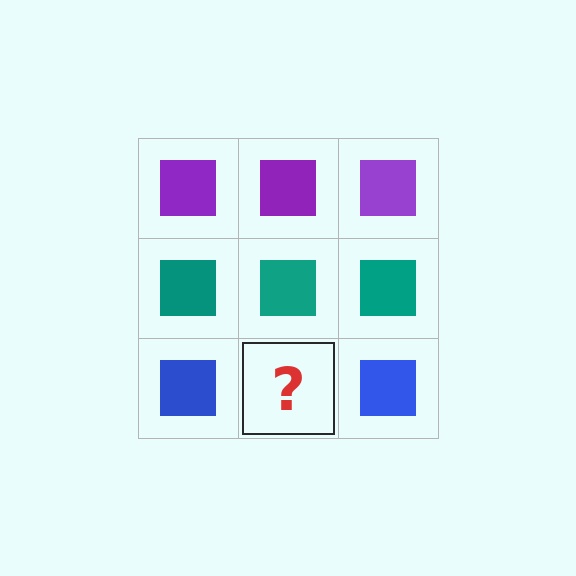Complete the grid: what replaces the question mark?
The question mark should be replaced with a blue square.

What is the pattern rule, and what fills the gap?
The rule is that each row has a consistent color. The gap should be filled with a blue square.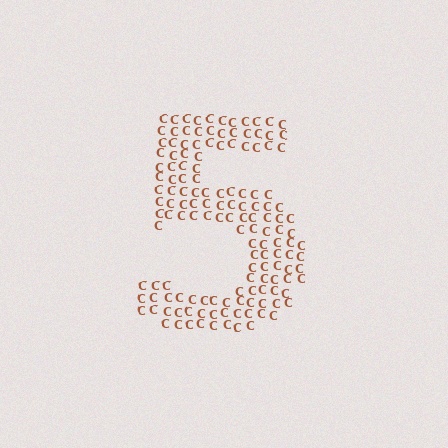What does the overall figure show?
The overall figure shows the digit 5.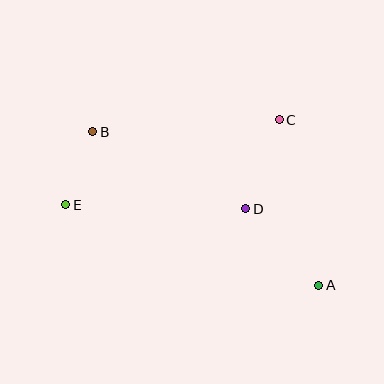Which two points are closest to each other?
Points B and E are closest to each other.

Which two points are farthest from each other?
Points A and B are farthest from each other.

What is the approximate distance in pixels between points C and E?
The distance between C and E is approximately 230 pixels.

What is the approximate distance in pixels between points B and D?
The distance between B and D is approximately 172 pixels.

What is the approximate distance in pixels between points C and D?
The distance between C and D is approximately 95 pixels.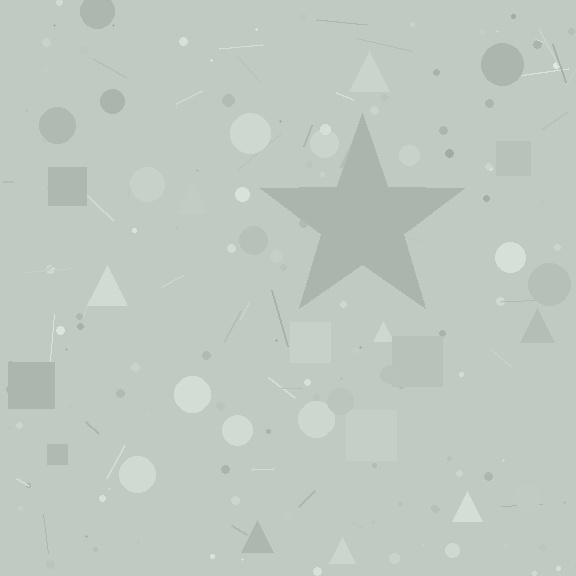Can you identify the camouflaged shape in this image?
The camouflaged shape is a star.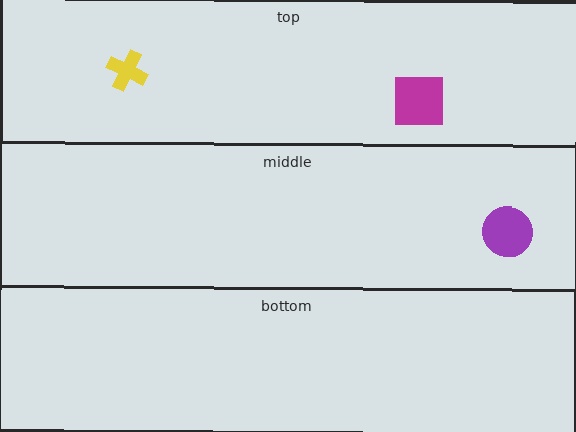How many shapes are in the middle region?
1.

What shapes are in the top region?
The yellow cross, the magenta square.